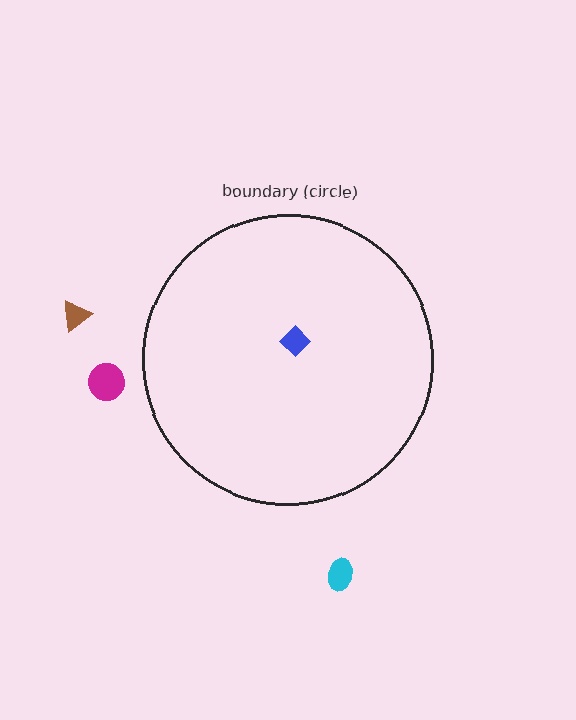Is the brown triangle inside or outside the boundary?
Outside.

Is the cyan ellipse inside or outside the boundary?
Outside.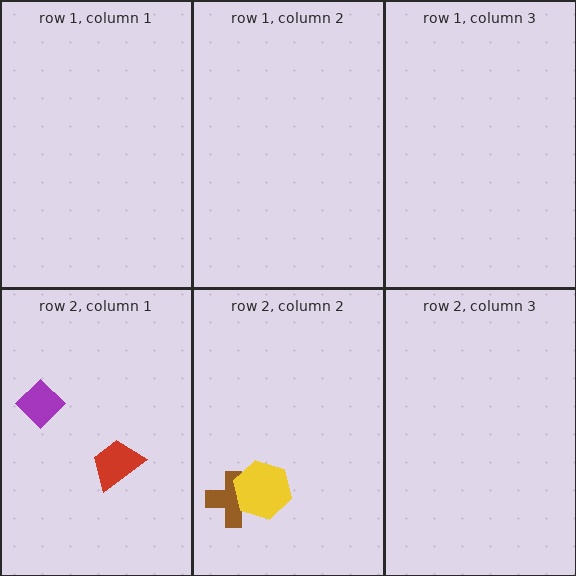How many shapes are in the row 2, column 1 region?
2.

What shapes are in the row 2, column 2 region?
The brown cross, the yellow hexagon.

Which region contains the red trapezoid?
The row 2, column 1 region.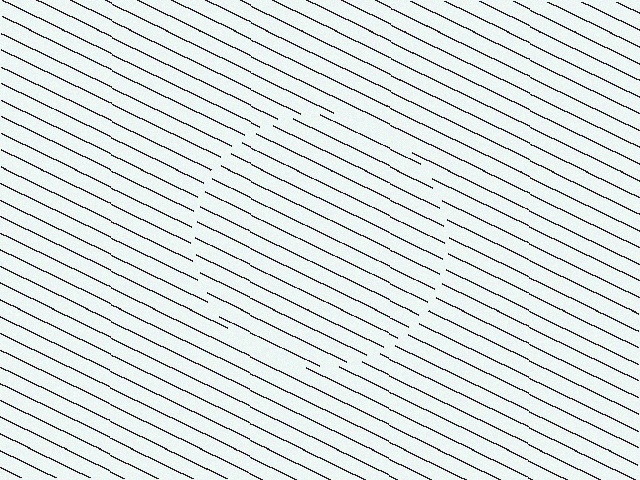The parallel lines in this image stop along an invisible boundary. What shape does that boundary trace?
An illusory circle. The interior of the shape contains the same grating, shifted by half a period — the contour is defined by the phase discontinuity where line-ends from the inner and outer gratings abut.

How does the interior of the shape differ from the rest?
The interior of the shape contains the same grating, shifted by half a period — the contour is defined by the phase discontinuity where line-ends from the inner and outer gratings abut.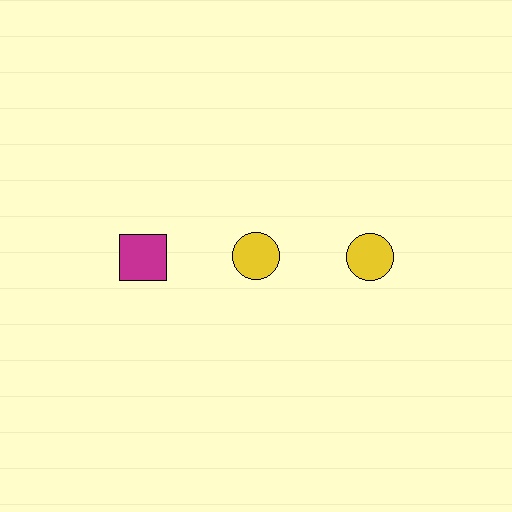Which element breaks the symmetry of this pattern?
The magenta square in the top row, leftmost column breaks the symmetry. All other shapes are yellow circles.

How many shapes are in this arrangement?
There are 3 shapes arranged in a grid pattern.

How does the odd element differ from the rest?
It differs in both color (magenta instead of yellow) and shape (square instead of circle).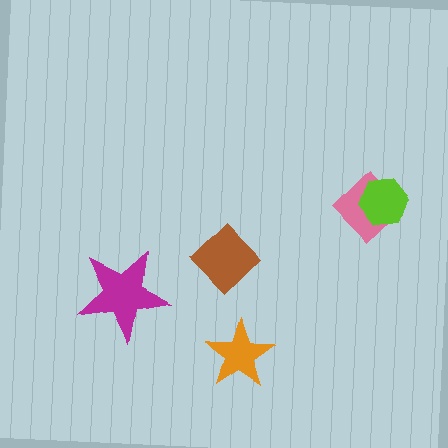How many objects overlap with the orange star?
0 objects overlap with the orange star.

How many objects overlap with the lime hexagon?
1 object overlaps with the lime hexagon.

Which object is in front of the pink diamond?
The lime hexagon is in front of the pink diamond.